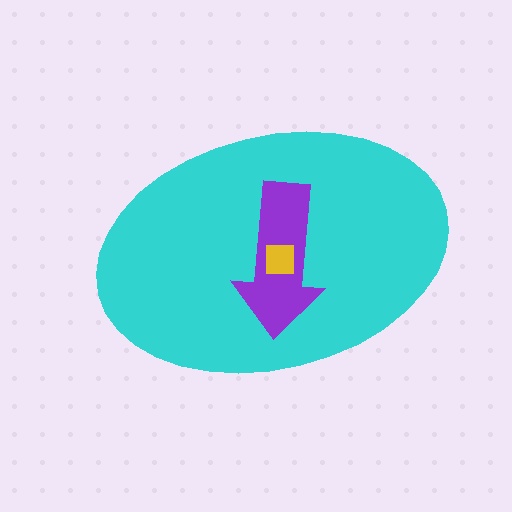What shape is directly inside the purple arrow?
The yellow square.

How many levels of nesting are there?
3.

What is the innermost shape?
The yellow square.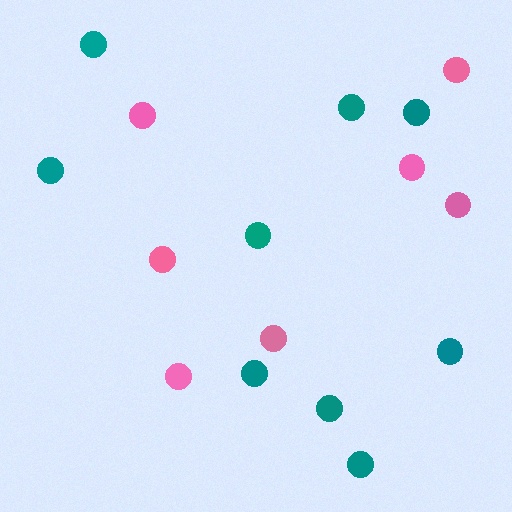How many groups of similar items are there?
There are 2 groups: one group of teal circles (9) and one group of pink circles (7).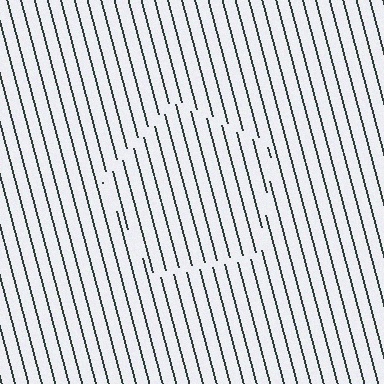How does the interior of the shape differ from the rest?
The interior of the shape contains the same grating, shifted by half a period — the contour is defined by the phase discontinuity where line-ends from the inner and outer gratings abut.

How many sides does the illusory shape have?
5 sides — the line-ends trace a pentagon.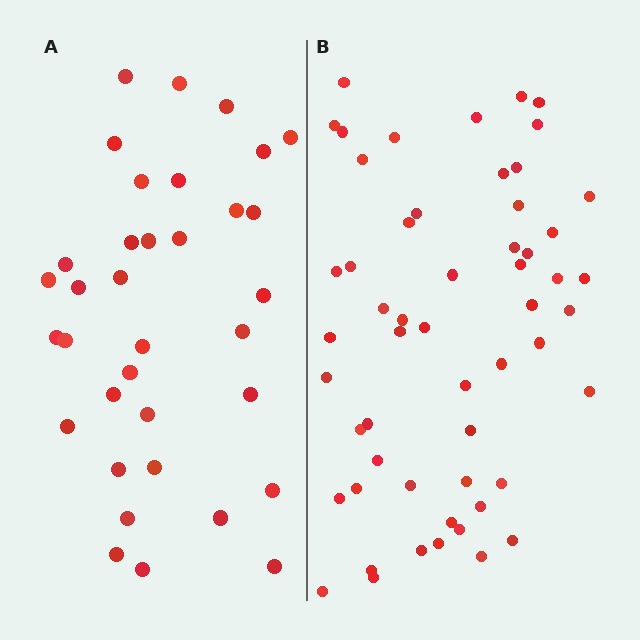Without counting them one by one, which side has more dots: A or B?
Region B (the right region) has more dots.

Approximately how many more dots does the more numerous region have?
Region B has approximately 20 more dots than region A.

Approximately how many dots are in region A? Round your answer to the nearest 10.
About 40 dots. (The exact count is 35, which rounds to 40.)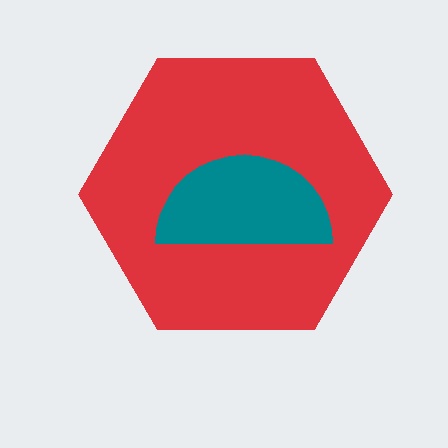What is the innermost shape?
The teal semicircle.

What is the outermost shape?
The red hexagon.